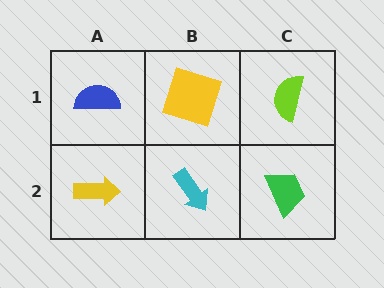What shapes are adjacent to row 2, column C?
A lime semicircle (row 1, column C), a cyan arrow (row 2, column B).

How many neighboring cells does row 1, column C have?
2.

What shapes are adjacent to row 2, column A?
A blue semicircle (row 1, column A), a cyan arrow (row 2, column B).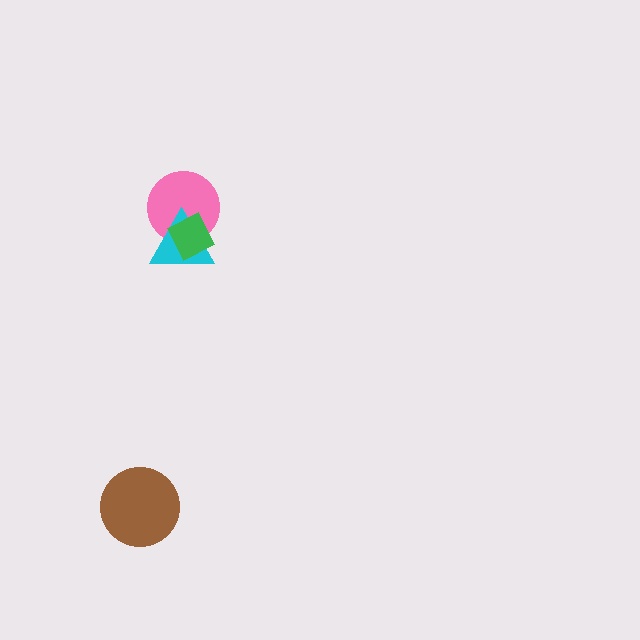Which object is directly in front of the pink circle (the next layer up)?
The cyan triangle is directly in front of the pink circle.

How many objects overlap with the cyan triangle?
2 objects overlap with the cyan triangle.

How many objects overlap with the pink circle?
2 objects overlap with the pink circle.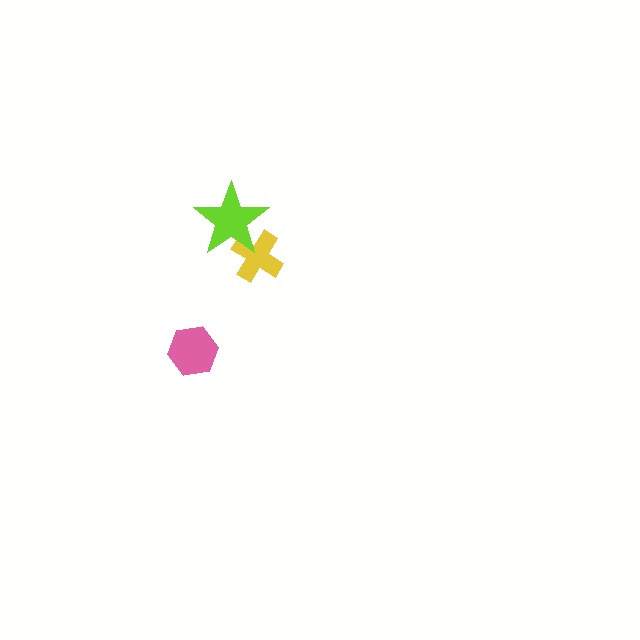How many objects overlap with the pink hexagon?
0 objects overlap with the pink hexagon.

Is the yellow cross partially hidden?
Yes, it is partially covered by another shape.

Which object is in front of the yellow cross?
The lime star is in front of the yellow cross.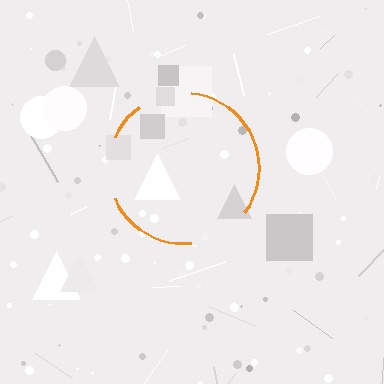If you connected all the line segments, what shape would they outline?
They would outline a circle.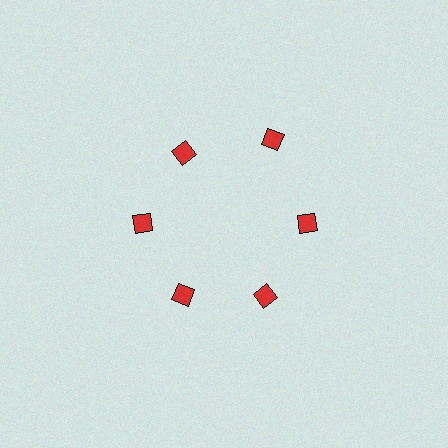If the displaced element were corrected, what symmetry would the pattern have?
It would have 6-fold rotational symmetry — the pattern would map onto itself every 60 degrees.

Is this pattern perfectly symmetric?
No. The 6 red diamonds are arranged in a ring, but one element near the 1 o'clock position is pushed outward from the center, breaking the 6-fold rotational symmetry.